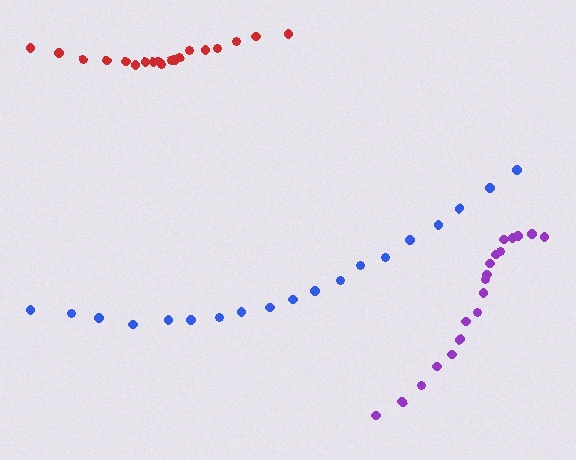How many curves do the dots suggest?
There are 3 distinct paths.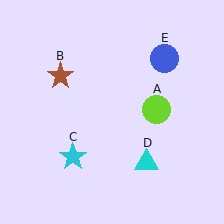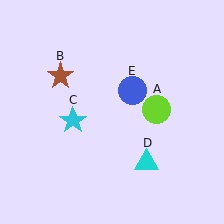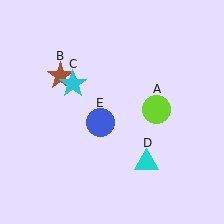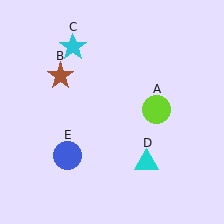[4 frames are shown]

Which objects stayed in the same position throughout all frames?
Lime circle (object A) and brown star (object B) and cyan triangle (object D) remained stationary.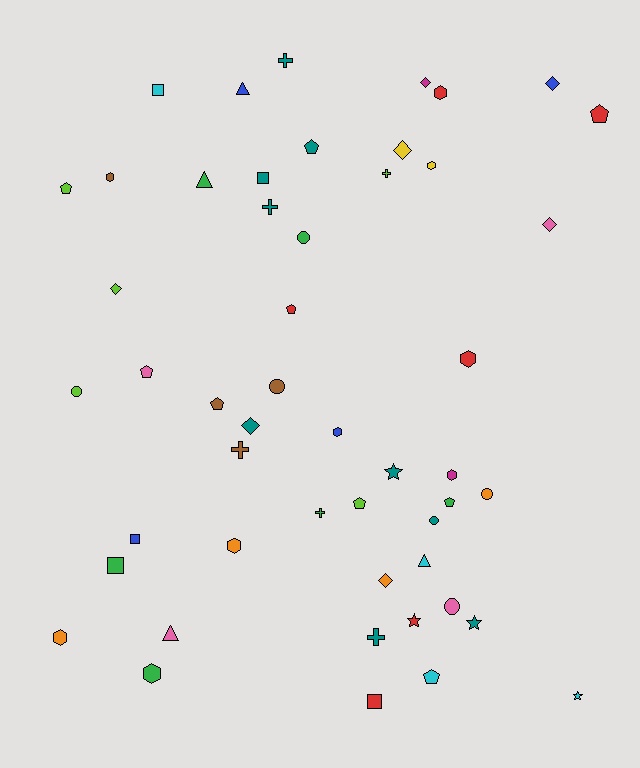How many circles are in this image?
There are 6 circles.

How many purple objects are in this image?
There are no purple objects.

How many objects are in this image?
There are 50 objects.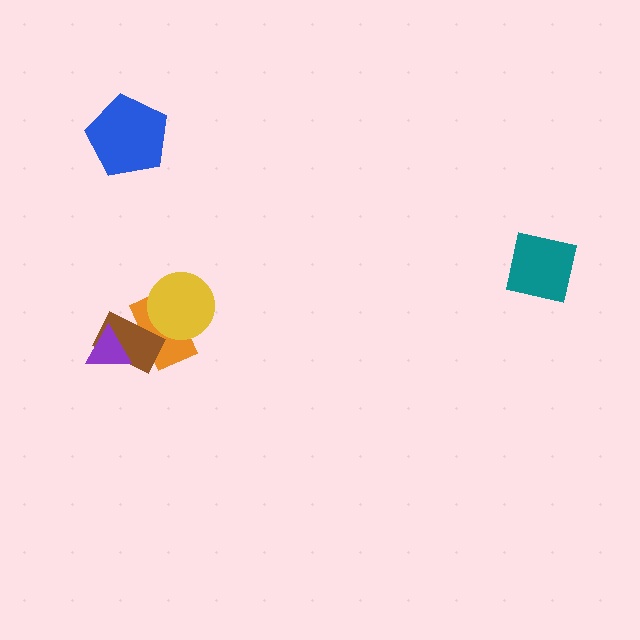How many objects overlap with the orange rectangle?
2 objects overlap with the orange rectangle.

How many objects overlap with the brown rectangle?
2 objects overlap with the brown rectangle.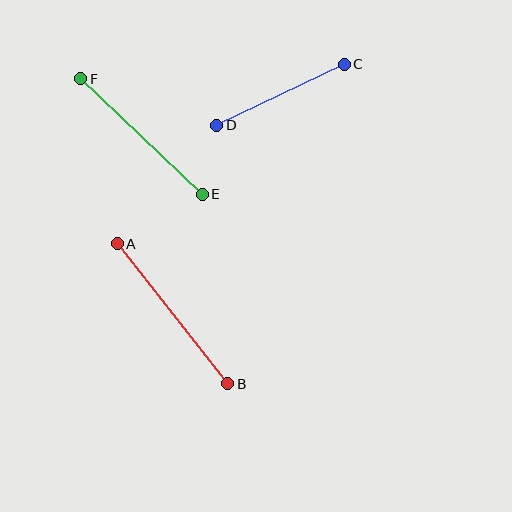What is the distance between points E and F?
The distance is approximately 168 pixels.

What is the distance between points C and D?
The distance is approximately 141 pixels.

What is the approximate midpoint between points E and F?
The midpoint is at approximately (141, 137) pixels.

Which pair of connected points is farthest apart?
Points A and B are farthest apart.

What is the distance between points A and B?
The distance is approximately 178 pixels.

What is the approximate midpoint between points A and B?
The midpoint is at approximately (172, 314) pixels.